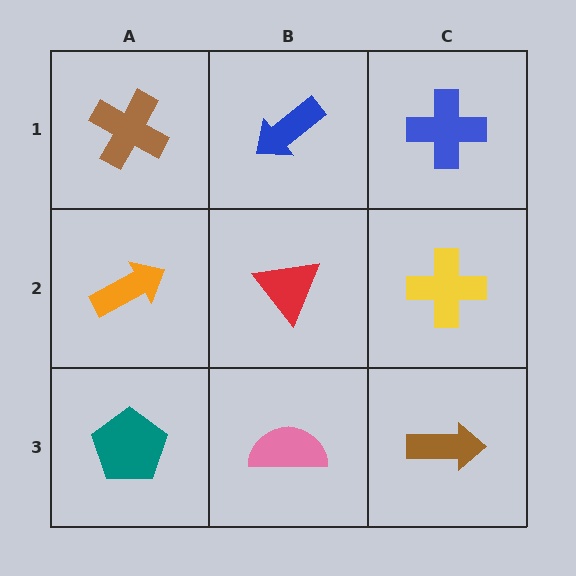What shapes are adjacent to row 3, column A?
An orange arrow (row 2, column A), a pink semicircle (row 3, column B).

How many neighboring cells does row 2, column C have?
3.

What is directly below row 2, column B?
A pink semicircle.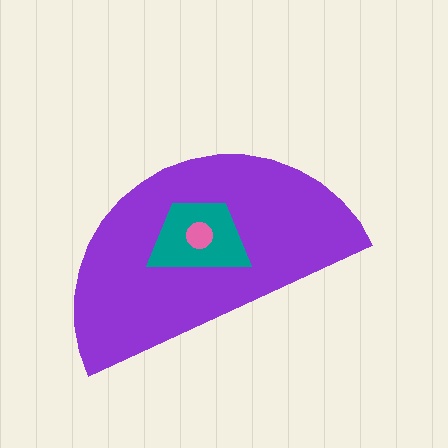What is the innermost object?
The pink circle.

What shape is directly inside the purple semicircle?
The teal trapezoid.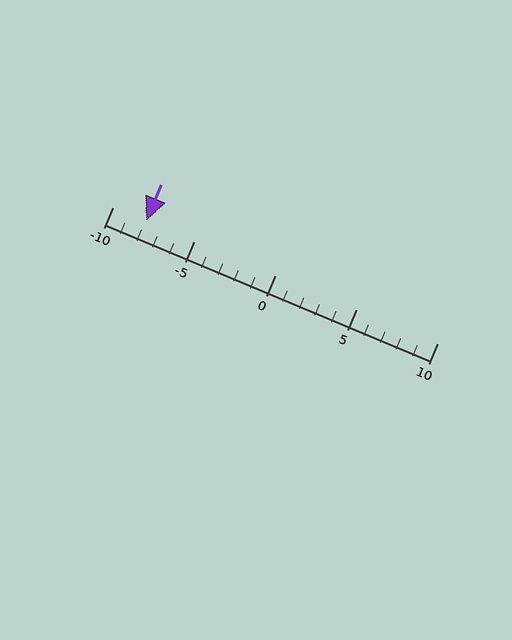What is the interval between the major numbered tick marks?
The major tick marks are spaced 5 units apart.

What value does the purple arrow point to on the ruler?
The purple arrow points to approximately -8.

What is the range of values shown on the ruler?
The ruler shows values from -10 to 10.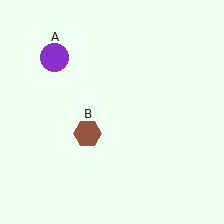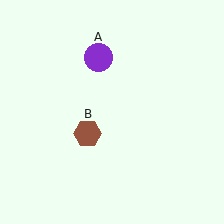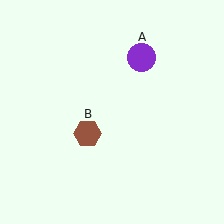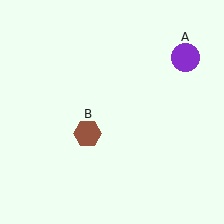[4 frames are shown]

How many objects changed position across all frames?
1 object changed position: purple circle (object A).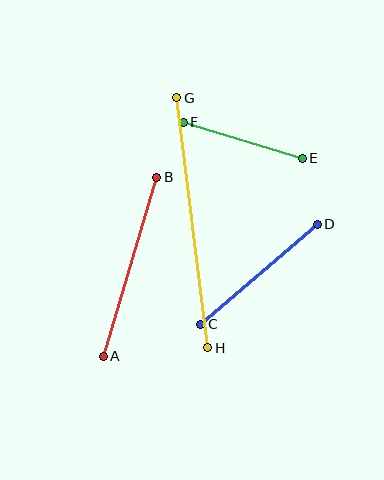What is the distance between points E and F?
The distance is approximately 124 pixels.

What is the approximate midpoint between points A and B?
The midpoint is at approximately (130, 267) pixels.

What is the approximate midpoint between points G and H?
The midpoint is at approximately (192, 223) pixels.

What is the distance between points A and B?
The distance is approximately 187 pixels.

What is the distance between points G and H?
The distance is approximately 252 pixels.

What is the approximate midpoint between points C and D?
The midpoint is at approximately (259, 274) pixels.